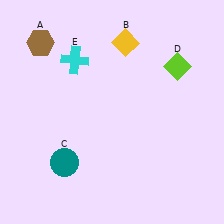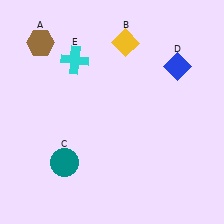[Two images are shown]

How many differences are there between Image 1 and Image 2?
There is 1 difference between the two images.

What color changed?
The diamond (D) changed from lime in Image 1 to blue in Image 2.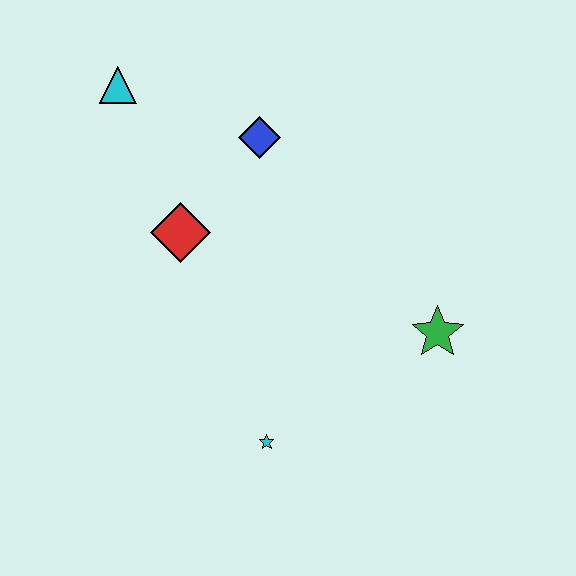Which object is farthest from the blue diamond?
The cyan star is farthest from the blue diamond.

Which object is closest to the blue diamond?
The red diamond is closest to the blue diamond.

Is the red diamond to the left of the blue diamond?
Yes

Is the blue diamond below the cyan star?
No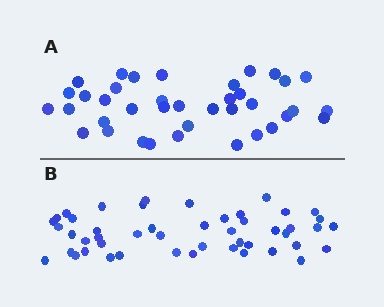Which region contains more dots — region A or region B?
Region B (the bottom region) has more dots.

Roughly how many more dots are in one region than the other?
Region B has roughly 10 or so more dots than region A.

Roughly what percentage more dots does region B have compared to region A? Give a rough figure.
About 25% more.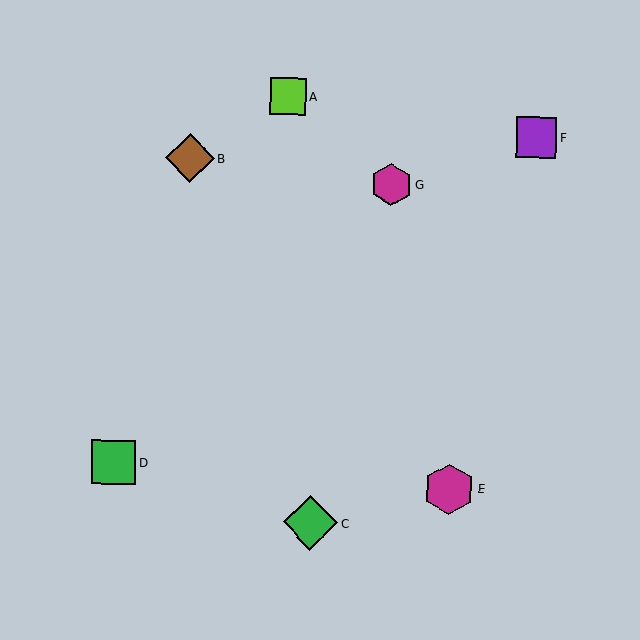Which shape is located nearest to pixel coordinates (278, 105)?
The lime square (labeled A) at (288, 96) is nearest to that location.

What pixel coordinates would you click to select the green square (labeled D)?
Click at (114, 463) to select the green square D.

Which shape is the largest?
The green diamond (labeled C) is the largest.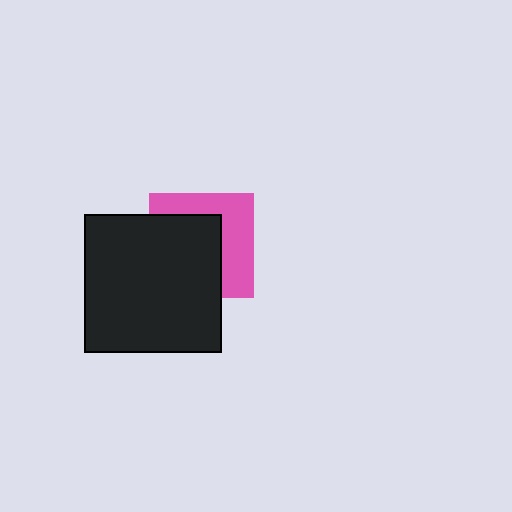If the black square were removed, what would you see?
You would see the complete pink square.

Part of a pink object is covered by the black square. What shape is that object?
It is a square.